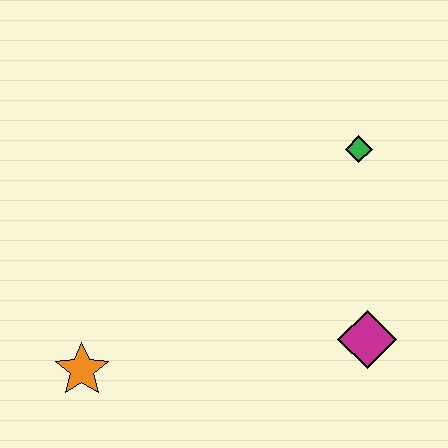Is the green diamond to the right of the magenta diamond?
No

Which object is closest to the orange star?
The magenta diamond is closest to the orange star.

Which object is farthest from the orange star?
The green diamond is farthest from the orange star.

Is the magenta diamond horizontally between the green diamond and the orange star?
No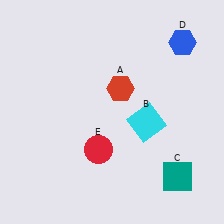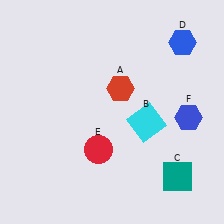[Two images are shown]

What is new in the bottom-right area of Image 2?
A blue hexagon (F) was added in the bottom-right area of Image 2.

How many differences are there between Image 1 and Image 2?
There is 1 difference between the two images.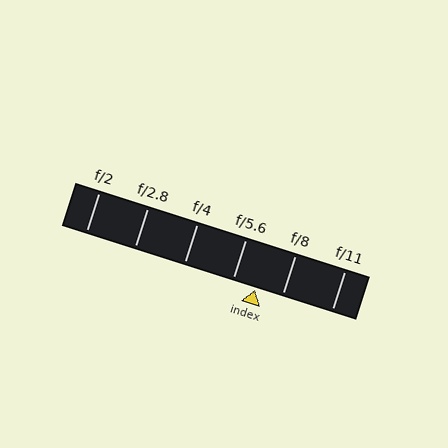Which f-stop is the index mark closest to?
The index mark is closest to f/5.6.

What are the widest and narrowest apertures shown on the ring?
The widest aperture shown is f/2 and the narrowest is f/11.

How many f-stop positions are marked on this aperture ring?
There are 6 f-stop positions marked.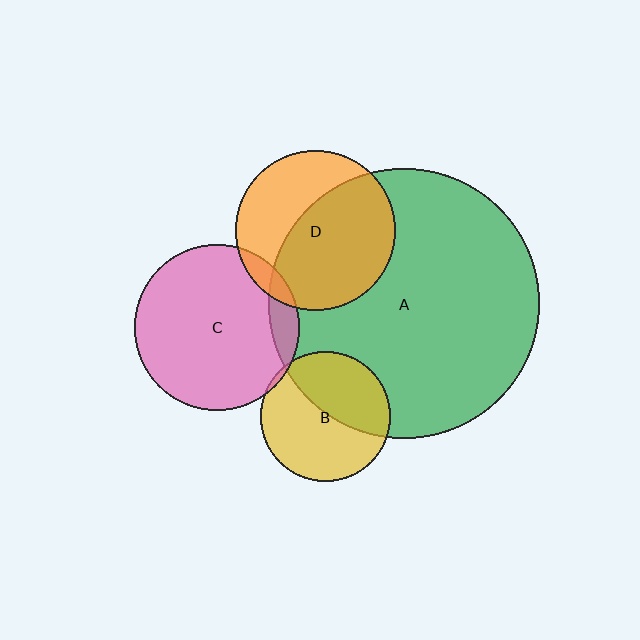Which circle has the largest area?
Circle A (green).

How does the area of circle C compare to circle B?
Approximately 1.6 times.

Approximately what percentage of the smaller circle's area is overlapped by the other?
Approximately 60%.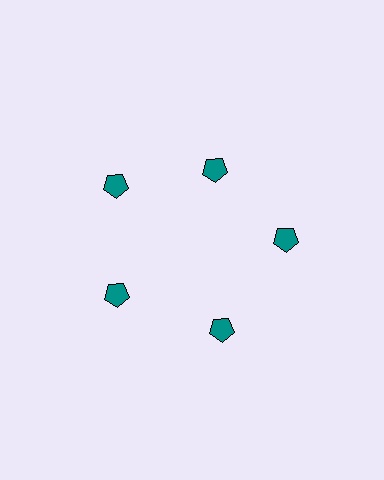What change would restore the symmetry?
The symmetry would be restored by moving it outward, back onto the ring so that all 5 pentagons sit at equal angles and equal distance from the center.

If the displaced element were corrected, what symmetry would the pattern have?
It would have 5-fold rotational symmetry — the pattern would map onto itself every 72 degrees.